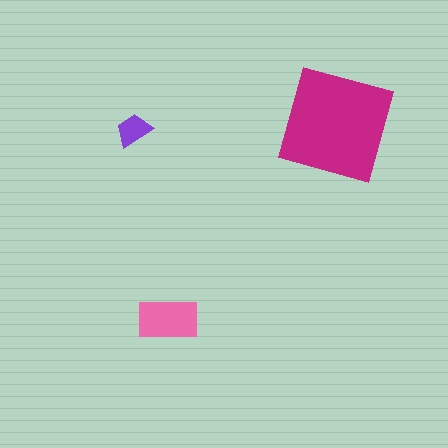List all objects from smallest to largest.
The purple trapezoid, the pink rectangle, the magenta square.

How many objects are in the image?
There are 3 objects in the image.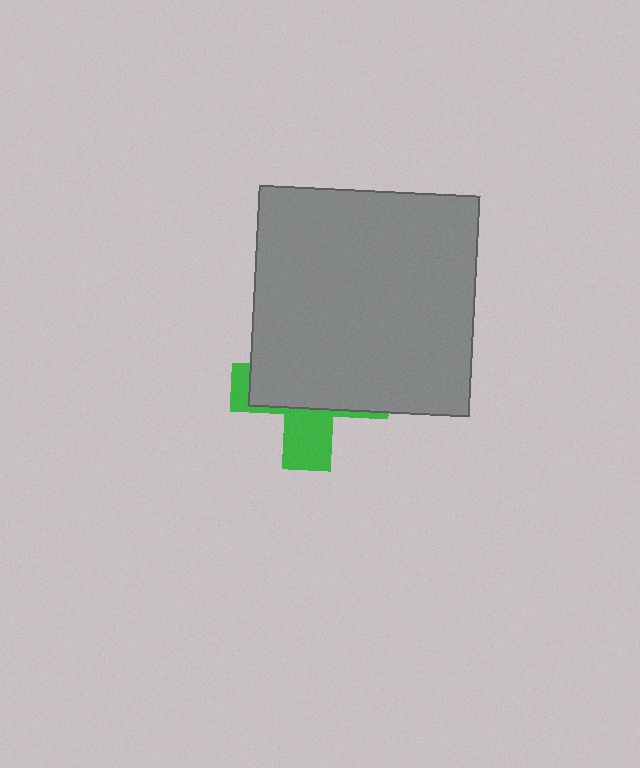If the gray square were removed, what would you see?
You would see the complete green cross.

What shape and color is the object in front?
The object in front is a gray square.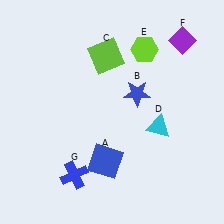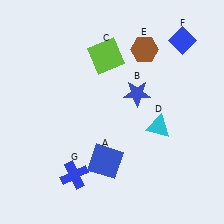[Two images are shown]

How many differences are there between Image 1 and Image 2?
There are 2 differences between the two images.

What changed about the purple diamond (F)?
In Image 1, F is purple. In Image 2, it changed to blue.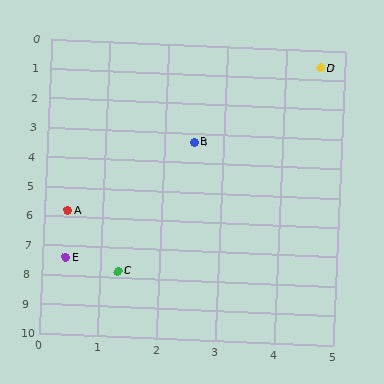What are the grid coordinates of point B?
Point B is at approximately (2.5, 3.3).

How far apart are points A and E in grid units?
Points A and E are about 1.6 grid units apart.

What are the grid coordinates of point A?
Point A is at approximately (0.4, 5.8).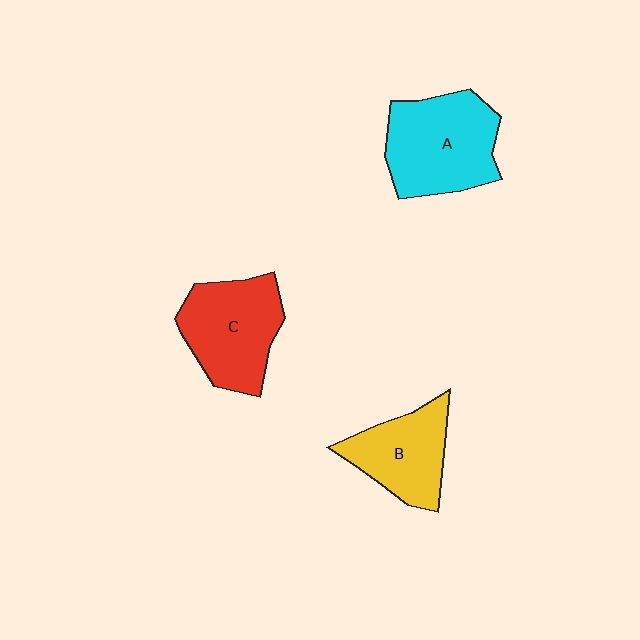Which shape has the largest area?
Shape A (cyan).